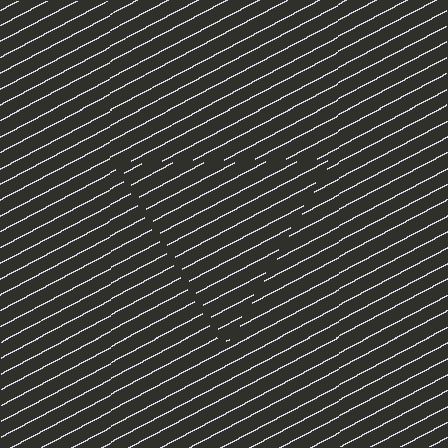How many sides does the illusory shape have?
3 sides — the line-ends trace a triangle.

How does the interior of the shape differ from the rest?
The interior of the shape contains the same grating, shifted by half a period — the contour is defined by the phase discontinuity where line-ends from the inner and outer gratings abut.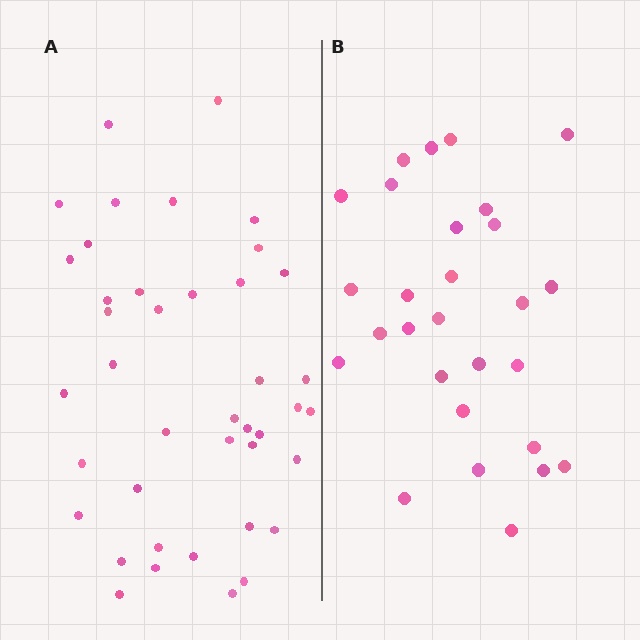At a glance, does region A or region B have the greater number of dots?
Region A (the left region) has more dots.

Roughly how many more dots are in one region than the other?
Region A has approximately 15 more dots than region B.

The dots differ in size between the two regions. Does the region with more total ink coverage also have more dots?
No. Region B has more total ink coverage because its dots are larger, but region A actually contains more individual dots. Total area can be misleading — the number of items is what matters here.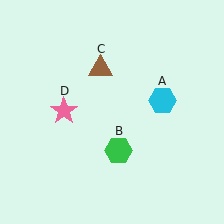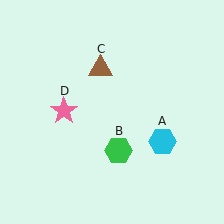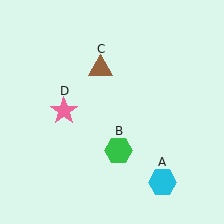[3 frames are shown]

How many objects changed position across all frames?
1 object changed position: cyan hexagon (object A).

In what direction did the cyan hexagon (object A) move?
The cyan hexagon (object A) moved down.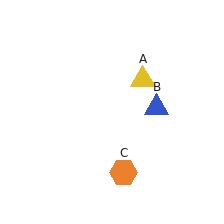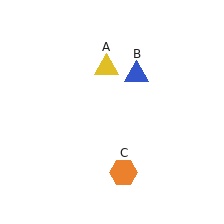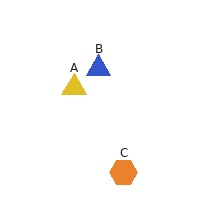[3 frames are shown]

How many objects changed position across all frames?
2 objects changed position: yellow triangle (object A), blue triangle (object B).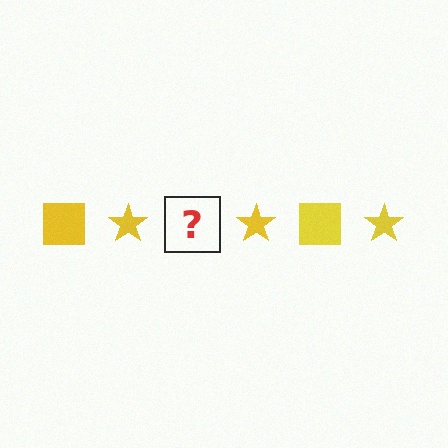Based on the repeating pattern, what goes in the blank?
The blank should be a yellow square.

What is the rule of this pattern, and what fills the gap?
The rule is that the pattern cycles through square, star shapes in yellow. The gap should be filled with a yellow square.